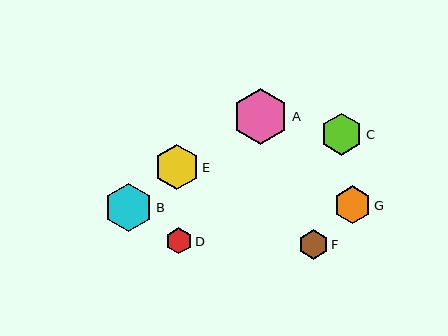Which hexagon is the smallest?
Hexagon D is the smallest with a size of approximately 26 pixels.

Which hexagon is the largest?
Hexagon A is the largest with a size of approximately 56 pixels.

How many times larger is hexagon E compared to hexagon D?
Hexagon E is approximately 1.7 times the size of hexagon D.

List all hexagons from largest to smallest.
From largest to smallest: A, B, E, C, G, F, D.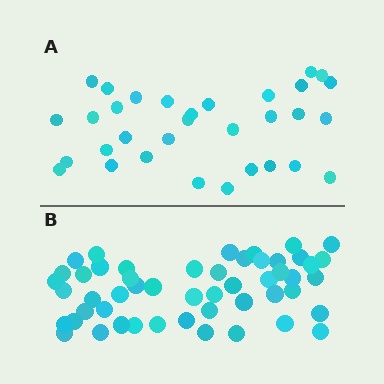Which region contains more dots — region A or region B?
Region B (the bottom region) has more dots.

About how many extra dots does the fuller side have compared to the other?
Region B has approximately 20 more dots than region A.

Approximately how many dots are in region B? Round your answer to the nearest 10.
About 50 dots. (The exact count is 51, which rounds to 50.)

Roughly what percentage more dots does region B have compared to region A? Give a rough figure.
About 60% more.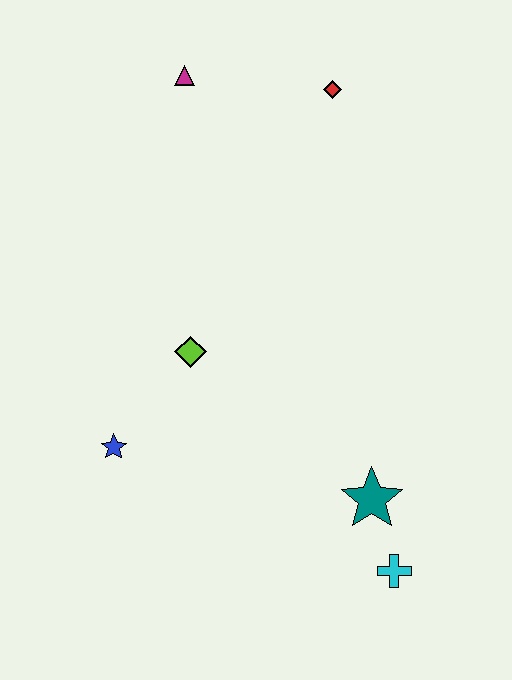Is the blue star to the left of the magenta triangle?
Yes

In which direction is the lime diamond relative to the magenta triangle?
The lime diamond is below the magenta triangle.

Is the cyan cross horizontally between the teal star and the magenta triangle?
No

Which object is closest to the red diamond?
The magenta triangle is closest to the red diamond.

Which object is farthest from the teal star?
The magenta triangle is farthest from the teal star.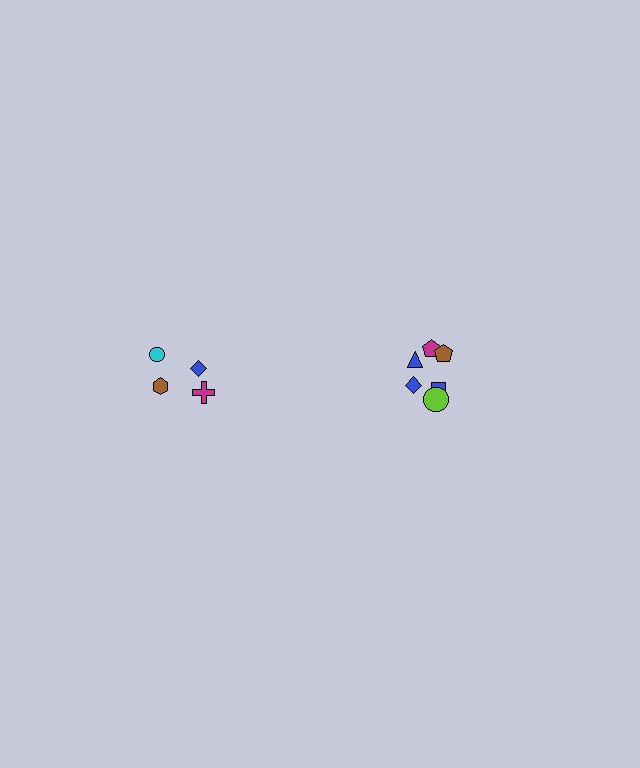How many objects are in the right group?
There are 6 objects.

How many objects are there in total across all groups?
There are 10 objects.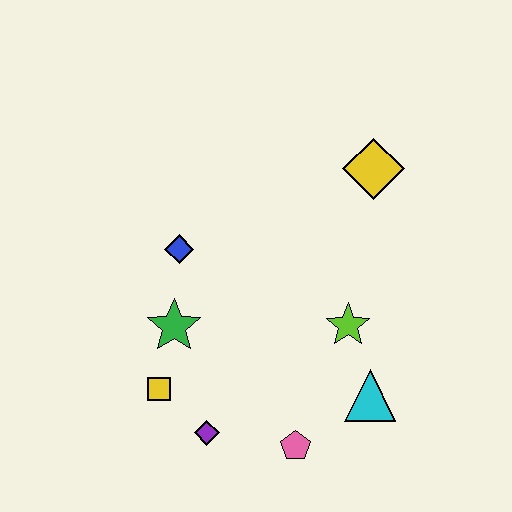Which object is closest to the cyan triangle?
The lime star is closest to the cyan triangle.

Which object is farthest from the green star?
The yellow diamond is farthest from the green star.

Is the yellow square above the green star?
No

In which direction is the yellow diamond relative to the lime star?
The yellow diamond is above the lime star.